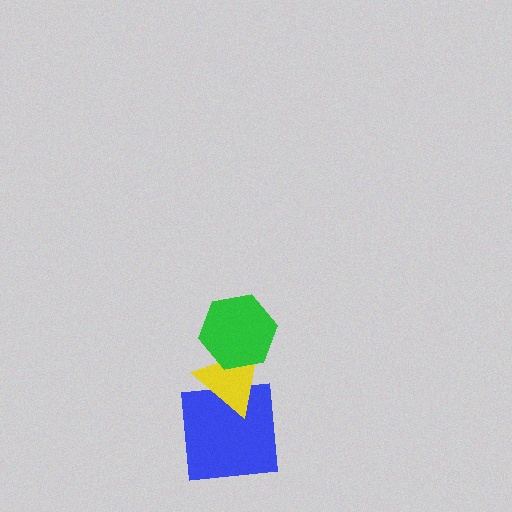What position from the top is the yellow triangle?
The yellow triangle is 2nd from the top.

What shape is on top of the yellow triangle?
The green hexagon is on top of the yellow triangle.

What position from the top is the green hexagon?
The green hexagon is 1st from the top.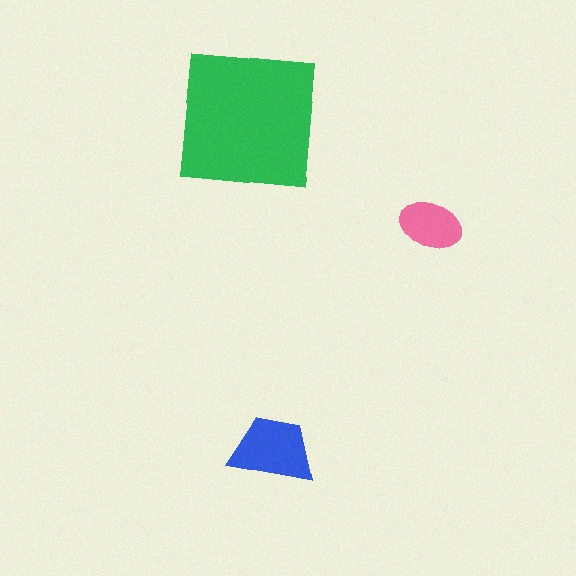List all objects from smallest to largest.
The pink ellipse, the blue trapezoid, the green square.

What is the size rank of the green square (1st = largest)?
1st.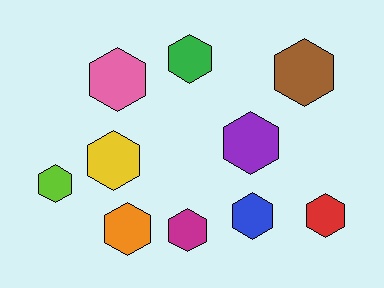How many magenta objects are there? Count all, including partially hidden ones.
There is 1 magenta object.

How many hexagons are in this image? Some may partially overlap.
There are 10 hexagons.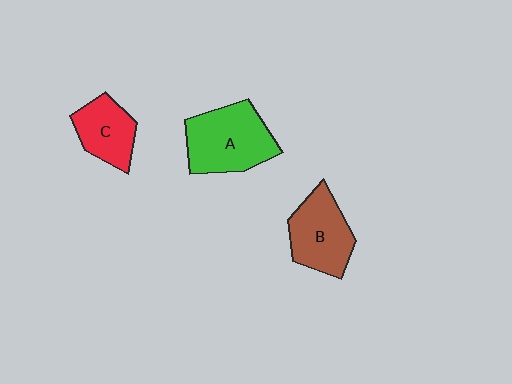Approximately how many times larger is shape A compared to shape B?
Approximately 1.2 times.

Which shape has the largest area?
Shape A (green).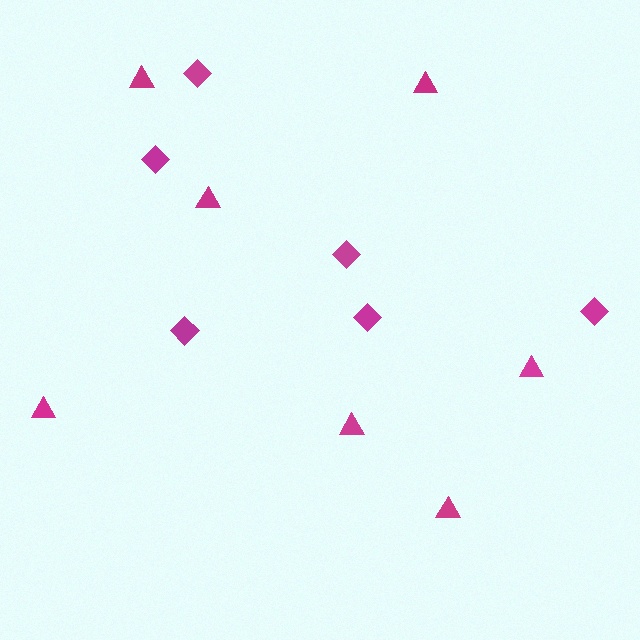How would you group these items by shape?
There are 2 groups: one group of triangles (7) and one group of diamonds (6).